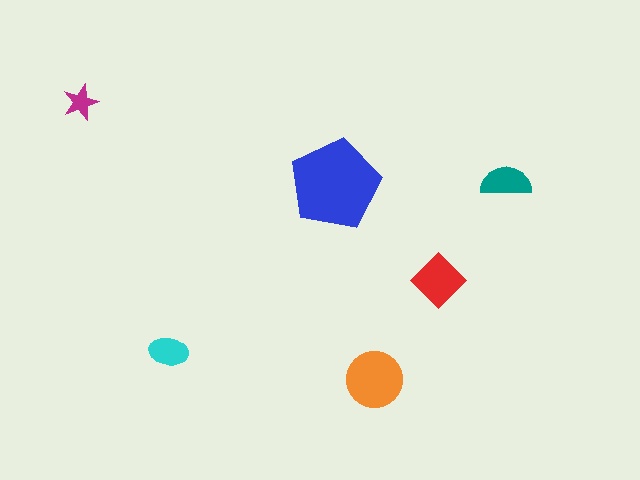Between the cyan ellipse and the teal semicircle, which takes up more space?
The teal semicircle.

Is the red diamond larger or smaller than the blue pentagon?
Smaller.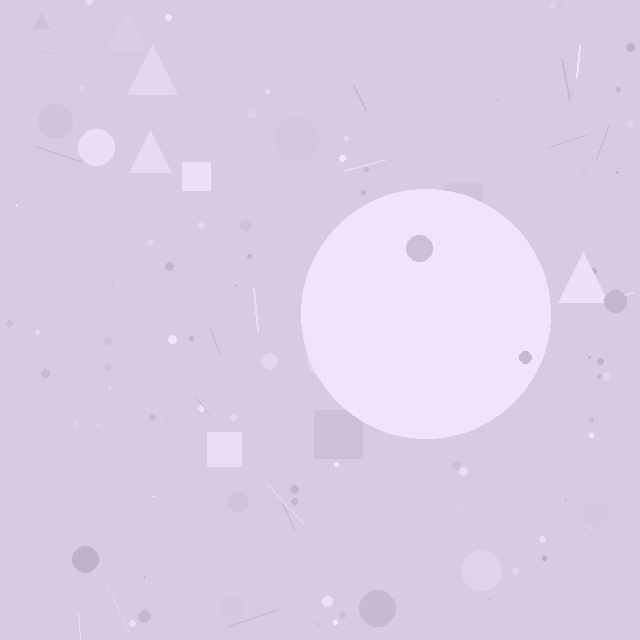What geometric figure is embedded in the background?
A circle is embedded in the background.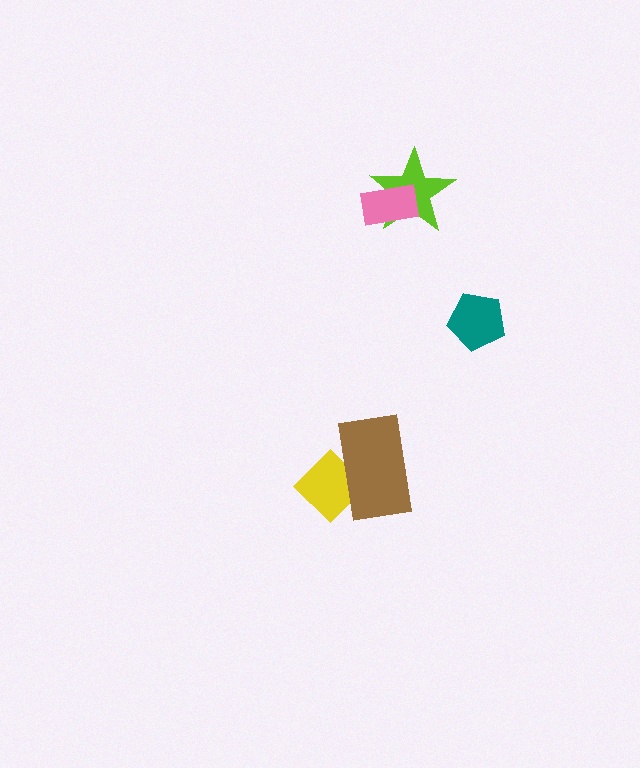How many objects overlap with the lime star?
1 object overlaps with the lime star.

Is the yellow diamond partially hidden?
Yes, it is partially covered by another shape.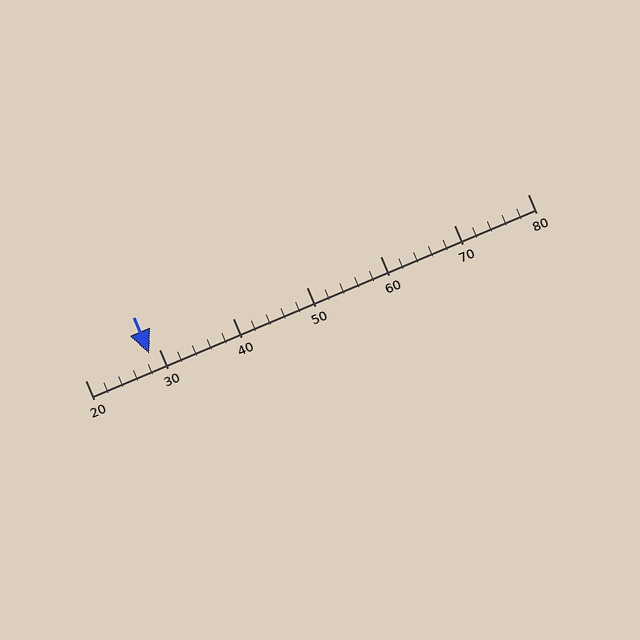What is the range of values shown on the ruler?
The ruler shows values from 20 to 80.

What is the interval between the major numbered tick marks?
The major tick marks are spaced 10 units apart.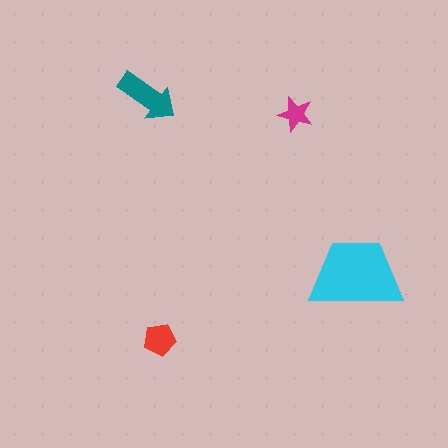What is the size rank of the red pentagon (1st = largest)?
3rd.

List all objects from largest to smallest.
The cyan trapezoid, the teal arrow, the red pentagon, the magenta star.